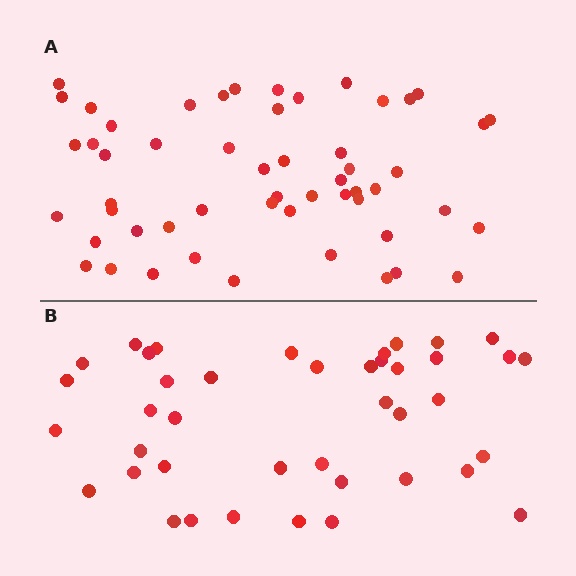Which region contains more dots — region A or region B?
Region A (the top region) has more dots.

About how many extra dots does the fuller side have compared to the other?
Region A has approximately 15 more dots than region B.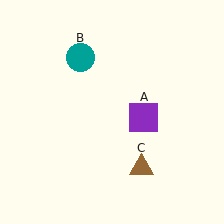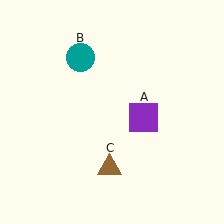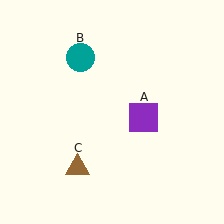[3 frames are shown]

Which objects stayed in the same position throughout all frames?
Purple square (object A) and teal circle (object B) remained stationary.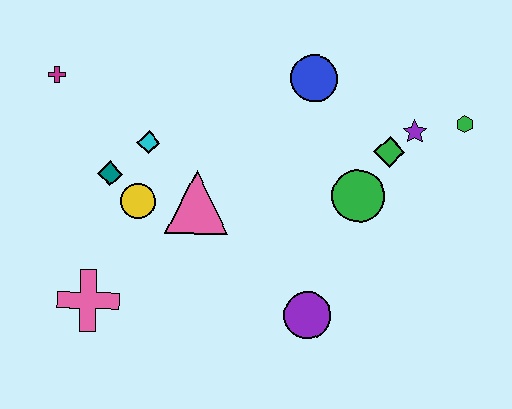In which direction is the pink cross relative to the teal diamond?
The pink cross is below the teal diamond.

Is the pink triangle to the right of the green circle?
No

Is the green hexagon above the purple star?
Yes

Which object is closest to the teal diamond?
The yellow circle is closest to the teal diamond.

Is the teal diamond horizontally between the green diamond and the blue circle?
No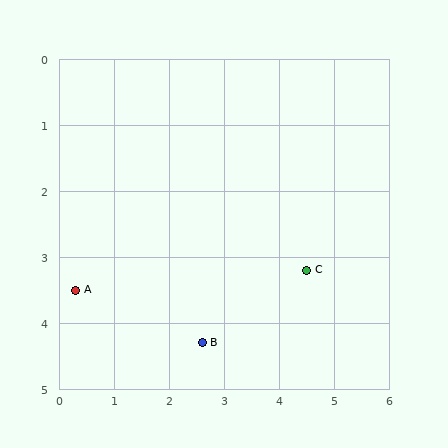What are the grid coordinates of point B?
Point B is at approximately (2.6, 4.3).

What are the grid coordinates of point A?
Point A is at approximately (0.3, 3.5).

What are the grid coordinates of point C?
Point C is at approximately (4.5, 3.2).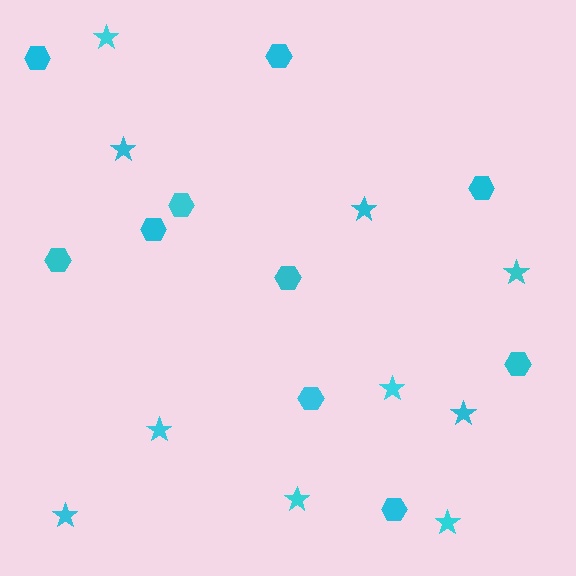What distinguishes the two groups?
There are 2 groups: one group of stars (10) and one group of hexagons (10).